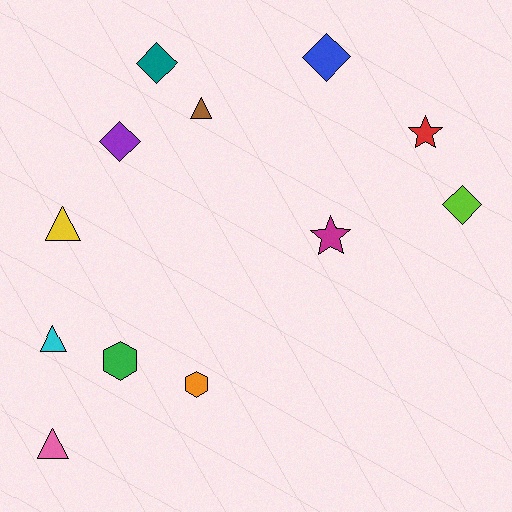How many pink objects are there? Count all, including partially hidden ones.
There is 1 pink object.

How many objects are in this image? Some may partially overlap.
There are 12 objects.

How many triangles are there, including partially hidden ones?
There are 4 triangles.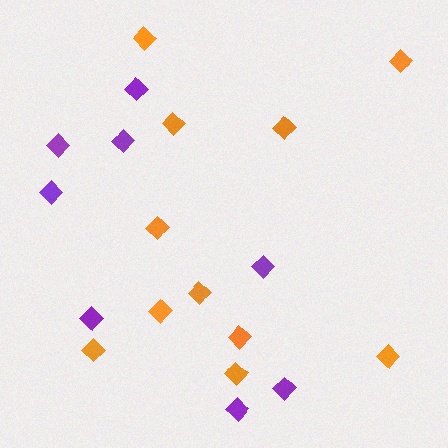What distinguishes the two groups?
There are 2 groups: one group of purple diamonds (8) and one group of orange diamonds (11).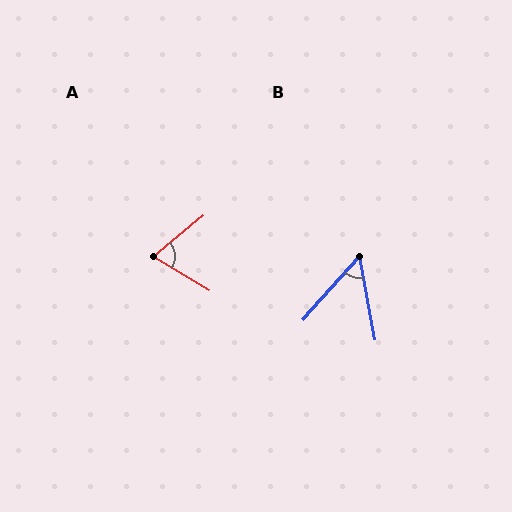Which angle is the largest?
A, at approximately 71 degrees.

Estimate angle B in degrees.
Approximately 52 degrees.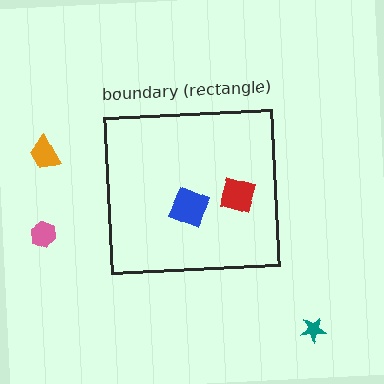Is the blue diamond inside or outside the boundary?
Inside.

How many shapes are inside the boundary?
2 inside, 3 outside.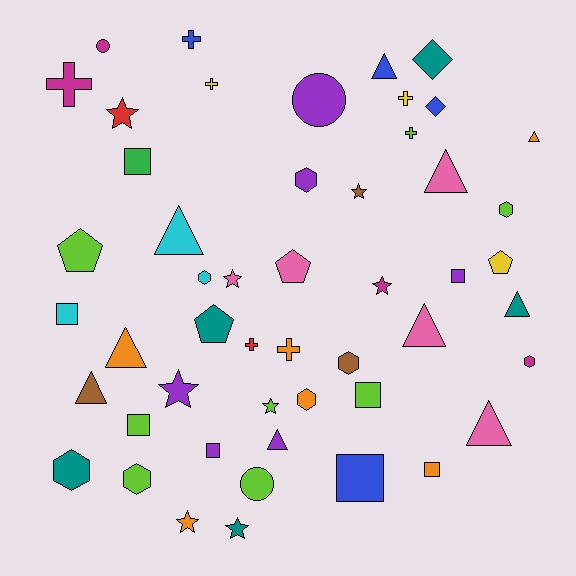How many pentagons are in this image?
There are 4 pentagons.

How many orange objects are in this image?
There are 6 orange objects.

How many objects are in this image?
There are 50 objects.